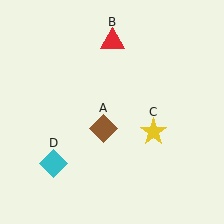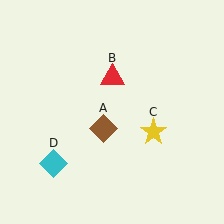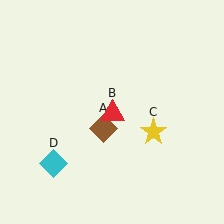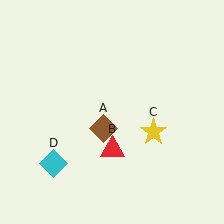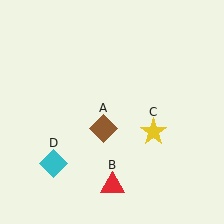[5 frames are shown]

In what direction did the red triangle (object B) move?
The red triangle (object B) moved down.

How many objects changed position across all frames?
1 object changed position: red triangle (object B).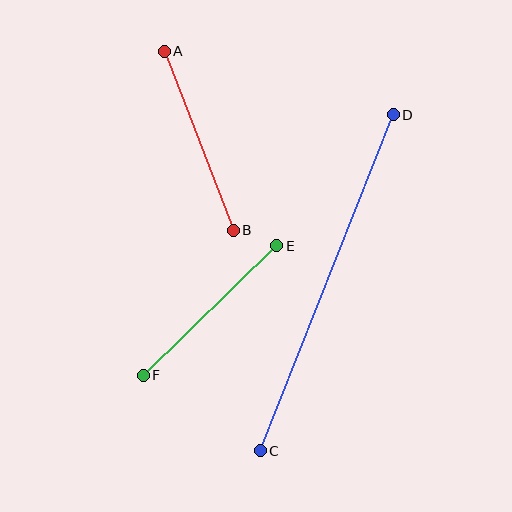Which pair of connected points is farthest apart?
Points C and D are farthest apart.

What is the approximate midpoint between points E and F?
The midpoint is at approximately (210, 311) pixels.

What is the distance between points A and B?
The distance is approximately 192 pixels.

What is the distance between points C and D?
The distance is approximately 361 pixels.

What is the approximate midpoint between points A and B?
The midpoint is at approximately (199, 141) pixels.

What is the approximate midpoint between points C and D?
The midpoint is at approximately (327, 283) pixels.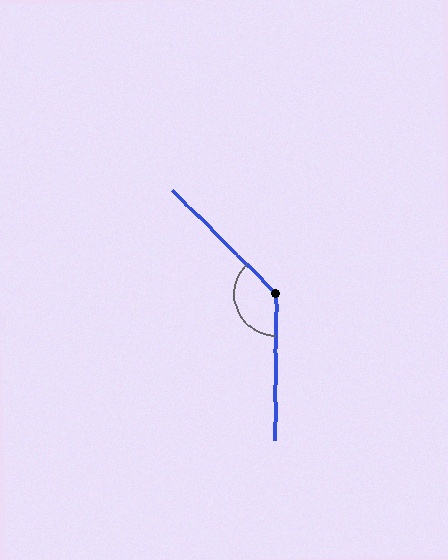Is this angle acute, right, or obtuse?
It is obtuse.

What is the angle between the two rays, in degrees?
Approximately 134 degrees.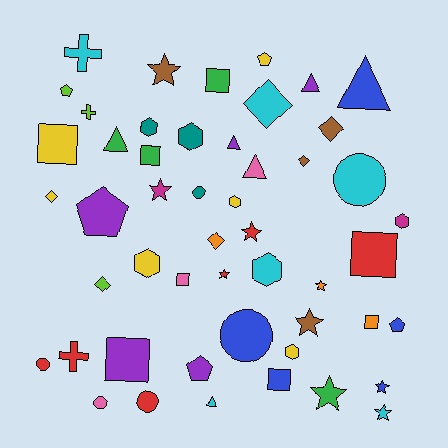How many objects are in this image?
There are 50 objects.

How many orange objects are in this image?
There are 3 orange objects.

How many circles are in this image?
There are 6 circles.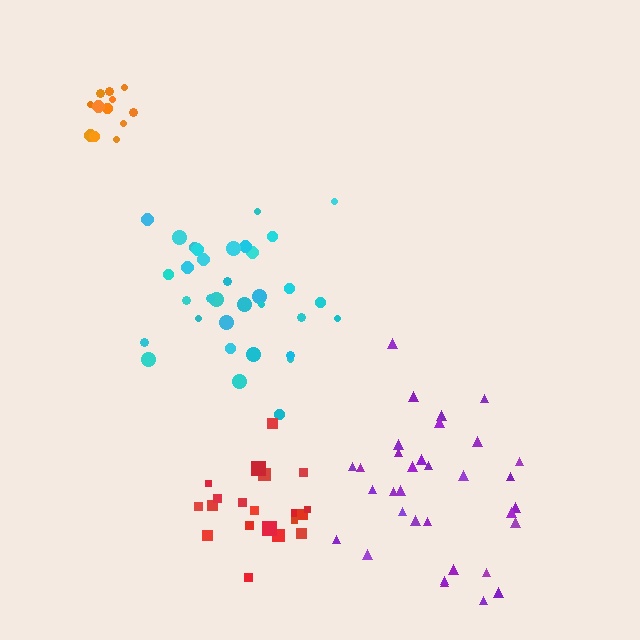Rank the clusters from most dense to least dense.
orange, cyan, red, purple.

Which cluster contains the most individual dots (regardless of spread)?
Cyan (34).